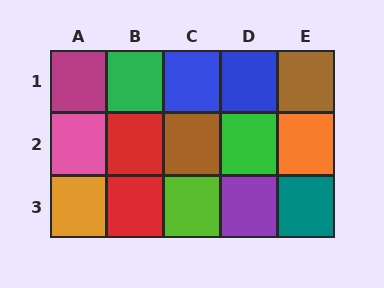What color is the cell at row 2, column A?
Pink.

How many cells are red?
2 cells are red.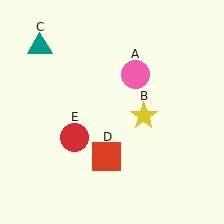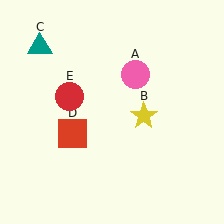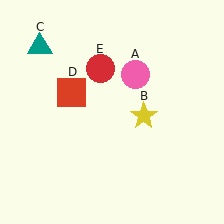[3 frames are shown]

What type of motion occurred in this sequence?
The red square (object D), red circle (object E) rotated clockwise around the center of the scene.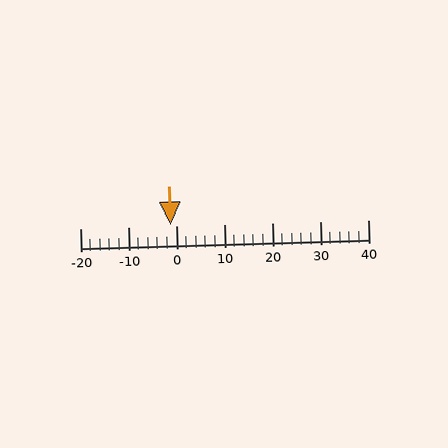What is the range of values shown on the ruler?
The ruler shows values from -20 to 40.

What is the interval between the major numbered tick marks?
The major tick marks are spaced 10 units apart.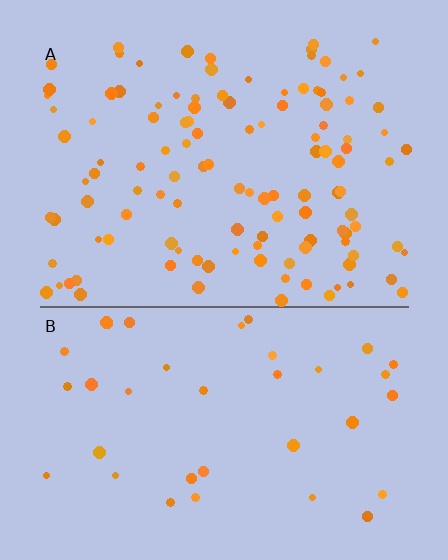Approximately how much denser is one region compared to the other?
Approximately 3.1× — region A over region B.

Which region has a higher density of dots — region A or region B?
A (the top).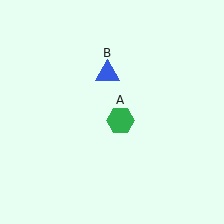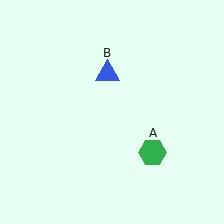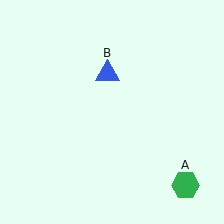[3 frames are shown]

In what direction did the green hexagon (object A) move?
The green hexagon (object A) moved down and to the right.